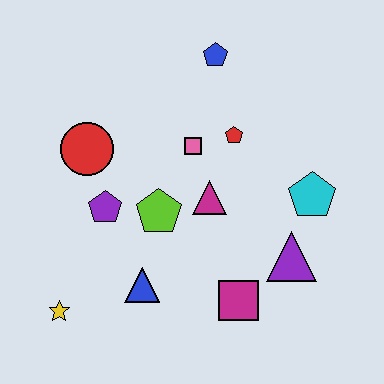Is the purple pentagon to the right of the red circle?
Yes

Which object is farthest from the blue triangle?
The blue pentagon is farthest from the blue triangle.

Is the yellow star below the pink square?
Yes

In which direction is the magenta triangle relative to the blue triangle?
The magenta triangle is above the blue triangle.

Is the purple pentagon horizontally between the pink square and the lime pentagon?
No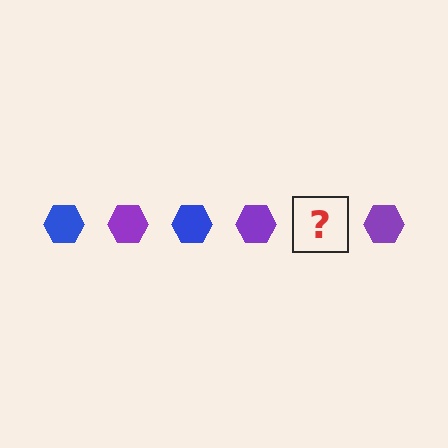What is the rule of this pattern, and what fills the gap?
The rule is that the pattern cycles through blue, purple hexagons. The gap should be filled with a blue hexagon.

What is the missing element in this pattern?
The missing element is a blue hexagon.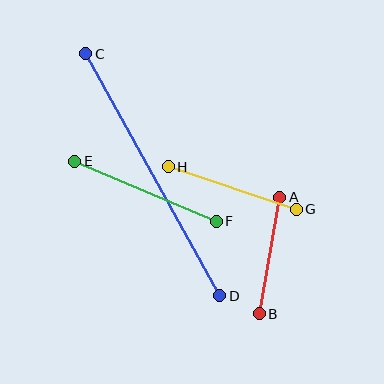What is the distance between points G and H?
The distance is approximately 135 pixels.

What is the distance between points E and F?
The distance is approximately 154 pixels.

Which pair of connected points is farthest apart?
Points C and D are farthest apart.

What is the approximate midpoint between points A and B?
The midpoint is at approximately (269, 256) pixels.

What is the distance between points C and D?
The distance is approximately 277 pixels.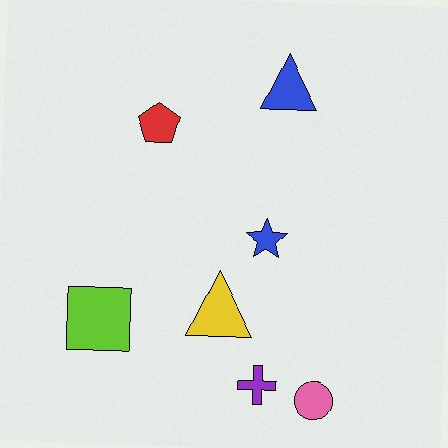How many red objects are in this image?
There is 1 red object.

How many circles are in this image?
There is 1 circle.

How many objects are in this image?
There are 7 objects.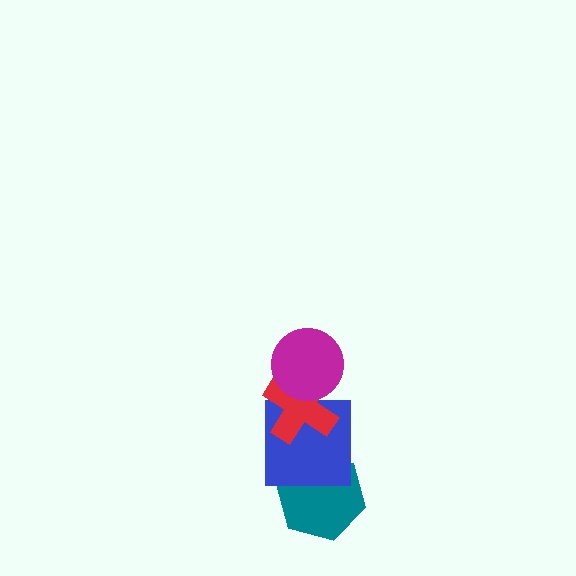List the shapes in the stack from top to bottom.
From top to bottom: the magenta circle, the red cross, the blue square, the teal hexagon.